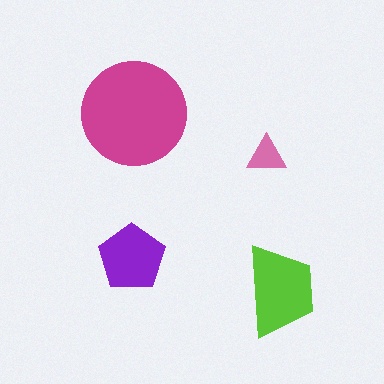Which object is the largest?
The magenta circle.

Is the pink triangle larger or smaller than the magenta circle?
Smaller.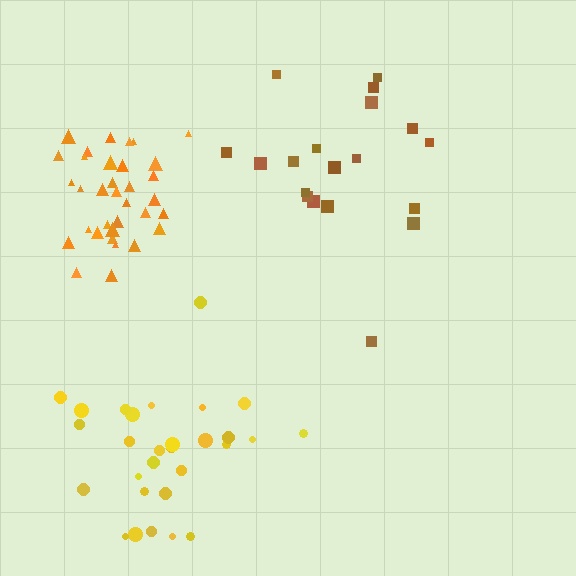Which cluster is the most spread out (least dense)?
Brown.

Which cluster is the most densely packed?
Orange.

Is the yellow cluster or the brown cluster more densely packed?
Yellow.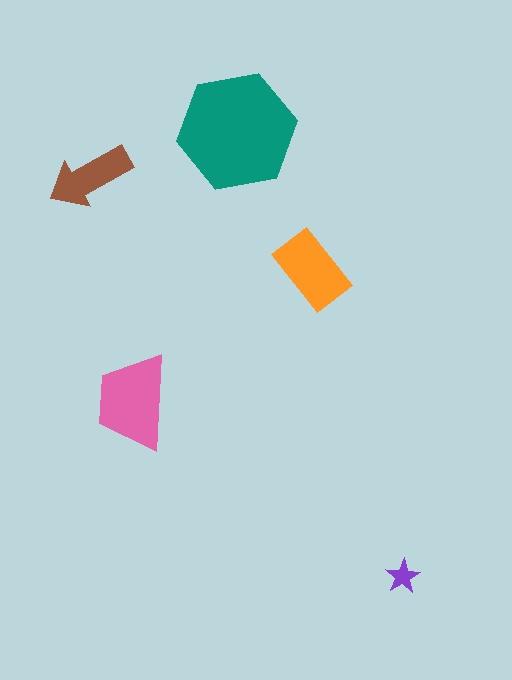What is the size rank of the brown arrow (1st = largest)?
4th.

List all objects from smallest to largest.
The purple star, the brown arrow, the orange rectangle, the pink trapezoid, the teal hexagon.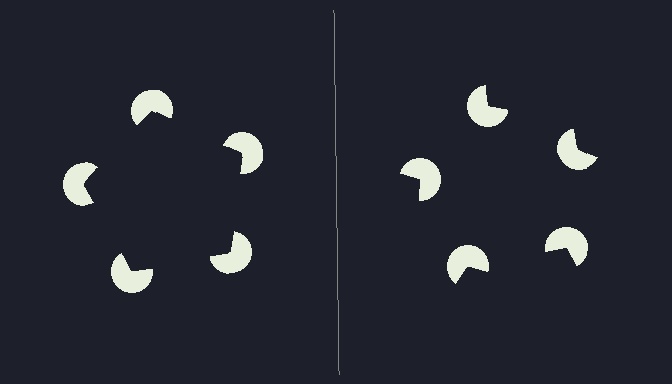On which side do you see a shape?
An illusory pentagon appears on the left side. On the right side the wedge cuts are rotated, so no coherent shape forms.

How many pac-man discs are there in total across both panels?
10 — 5 on each side.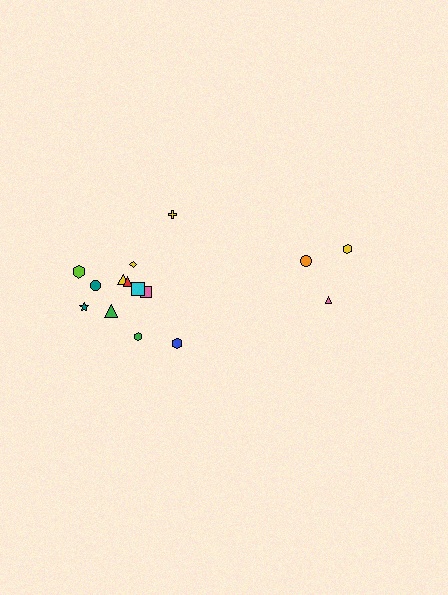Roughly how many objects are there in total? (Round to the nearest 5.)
Roughly 15 objects in total.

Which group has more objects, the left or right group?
The left group.